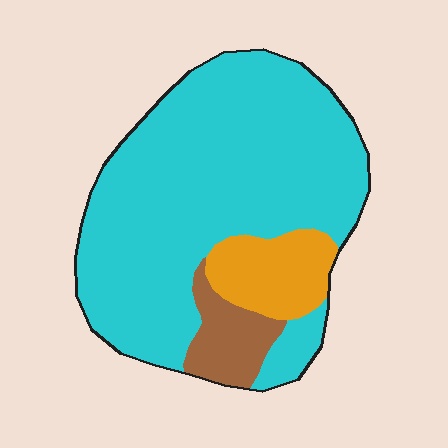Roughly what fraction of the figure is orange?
Orange takes up about one eighth (1/8) of the figure.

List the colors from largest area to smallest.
From largest to smallest: cyan, orange, brown.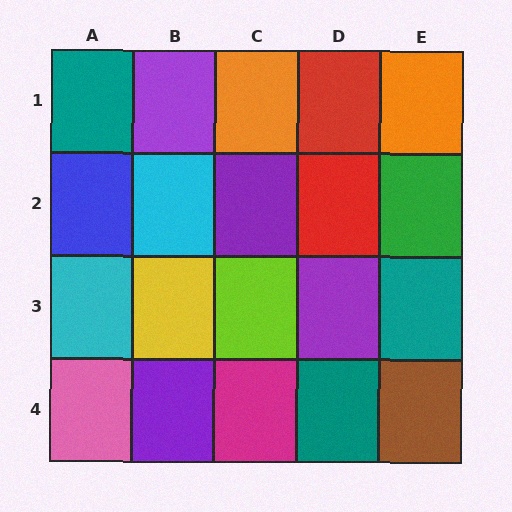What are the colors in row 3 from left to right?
Cyan, yellow, lime, purple, teal.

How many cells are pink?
1 cell is pink.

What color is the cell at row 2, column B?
Cyan.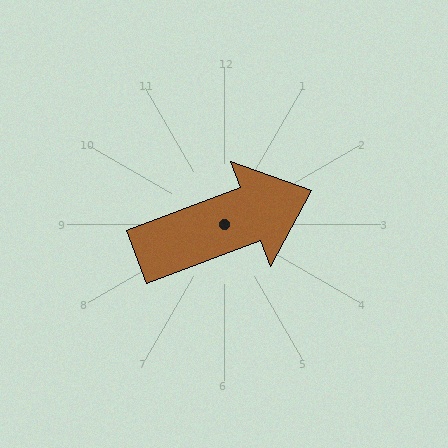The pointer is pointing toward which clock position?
Roughly 2 o'clock.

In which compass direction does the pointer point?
East.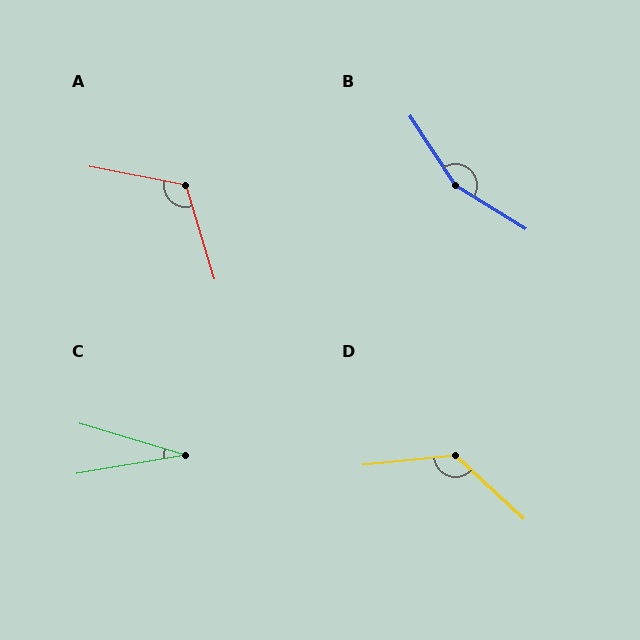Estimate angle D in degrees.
Approximately 131 degrees.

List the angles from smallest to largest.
C (26°), A (118°), D (131°), B (155°).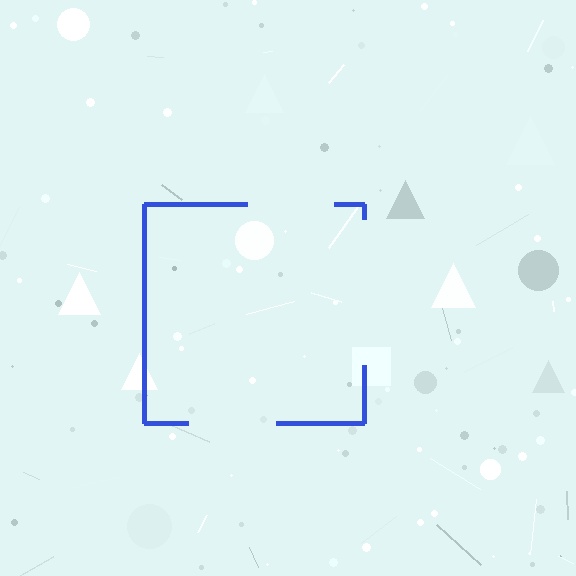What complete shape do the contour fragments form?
The contour fragments form a square.